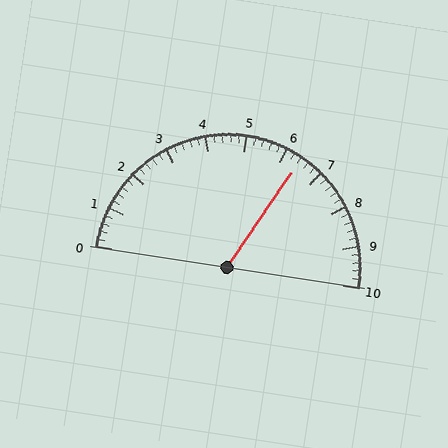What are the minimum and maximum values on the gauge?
The gauge ranges from 0 to 10.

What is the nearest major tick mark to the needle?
The nearest major tick mark is 6.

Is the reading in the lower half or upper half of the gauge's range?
The reading is in the upper half of the range (0 to 10).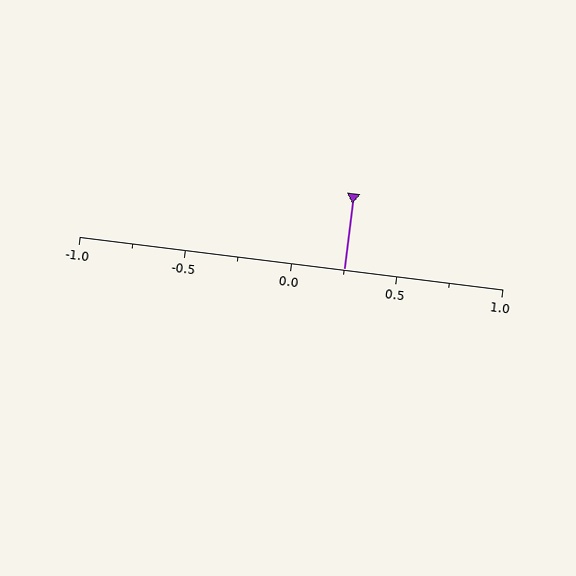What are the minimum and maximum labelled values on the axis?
The axis runs from -1.0 to 1.0.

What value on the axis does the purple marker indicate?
The marker indicates approximately 0.25.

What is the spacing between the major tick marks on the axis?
The major ticks are spaced 0.5 apart.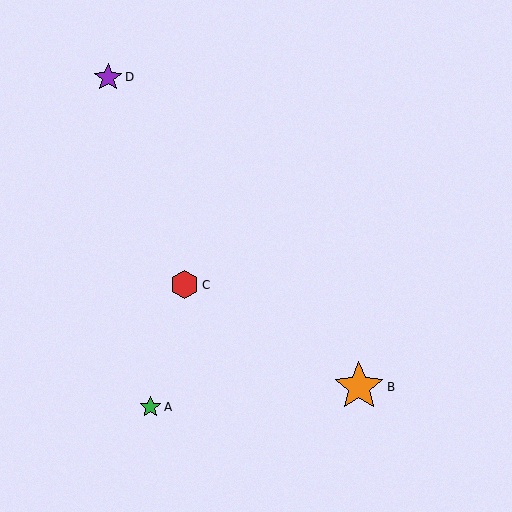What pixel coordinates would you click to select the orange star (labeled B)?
Click at (359, 387) to select the orange star B.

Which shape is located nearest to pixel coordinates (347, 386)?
The orange star (labeled B) at (359, 387) is nearest to that location.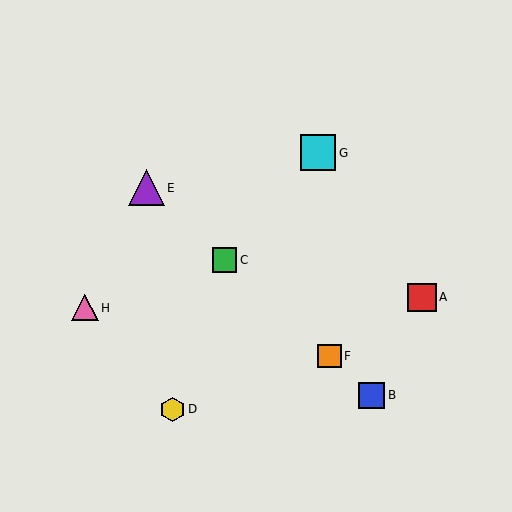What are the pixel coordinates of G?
Object G is at (318, 153).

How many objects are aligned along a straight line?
4 objects (B, C, E, F) are aligned along a straight line.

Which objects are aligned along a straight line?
Objects B, C, E, F are aligned along a straight line.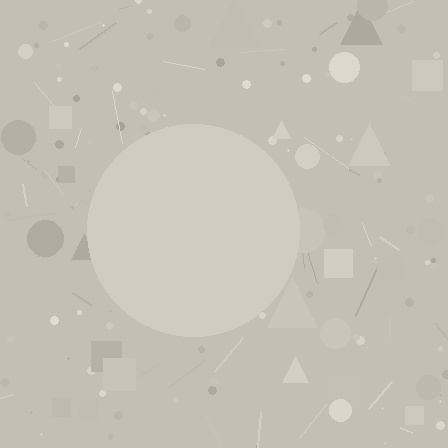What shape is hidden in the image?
A circle is hidden in the image.